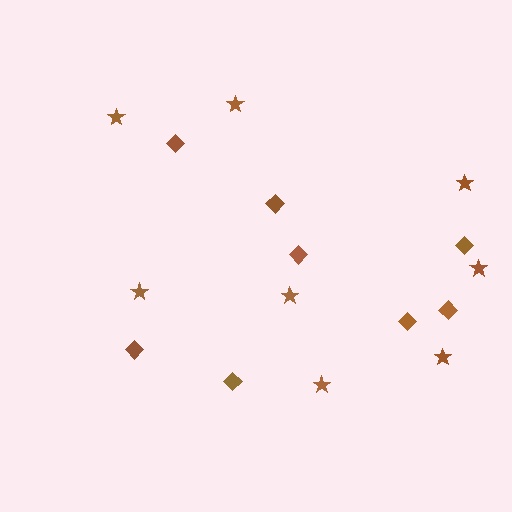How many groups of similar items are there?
There are 2 groups: one group of stars (8) and one group of diamonds (8).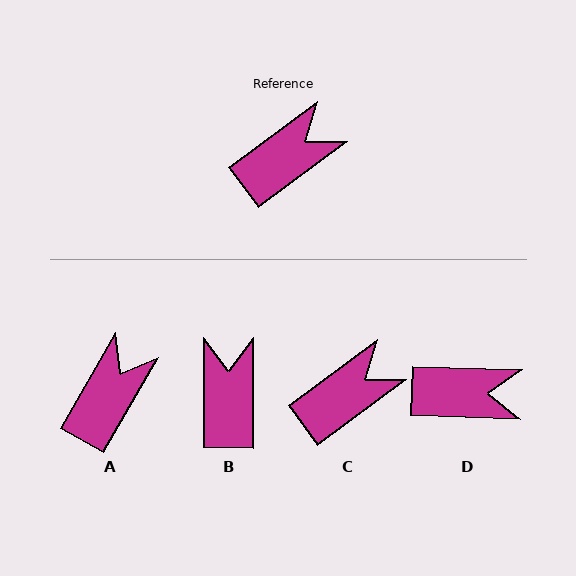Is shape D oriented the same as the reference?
No, it is off by about 38 degrees.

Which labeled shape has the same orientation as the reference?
C.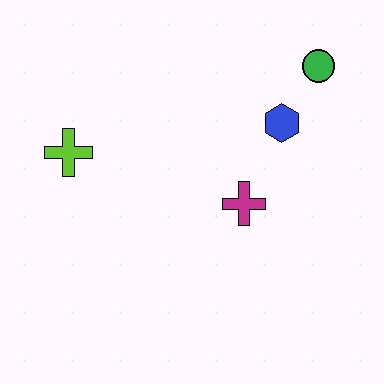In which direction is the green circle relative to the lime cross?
The green circle is to the right of the lime cross.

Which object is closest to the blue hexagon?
The green circle is closest to the blue hexagon.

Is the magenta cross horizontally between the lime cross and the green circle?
Yes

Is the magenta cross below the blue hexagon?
Yes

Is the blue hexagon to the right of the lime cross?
Yes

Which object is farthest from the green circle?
The lime cross is farthest from the green circle.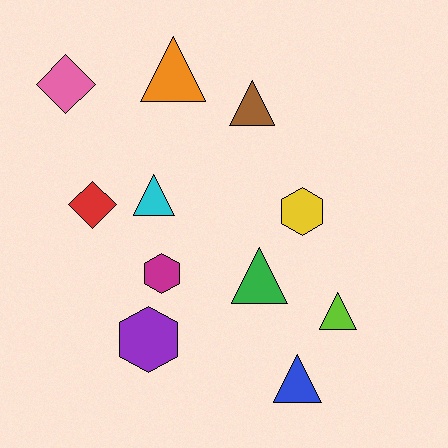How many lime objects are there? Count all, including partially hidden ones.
There is 1 lime object.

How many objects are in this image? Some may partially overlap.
There are 11 objects.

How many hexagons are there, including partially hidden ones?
There are 3 hexagons.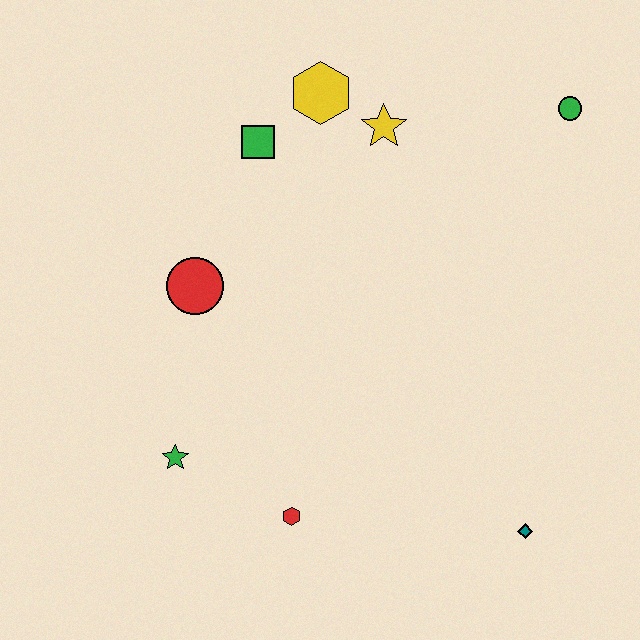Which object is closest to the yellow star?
The yellow hexagon is closest to the yellow star.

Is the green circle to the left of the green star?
No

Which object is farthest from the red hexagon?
The green circle is farthest from the red hexagon.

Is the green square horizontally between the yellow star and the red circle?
Yes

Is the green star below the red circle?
Yes